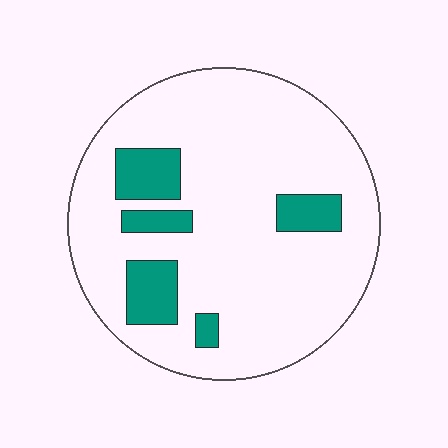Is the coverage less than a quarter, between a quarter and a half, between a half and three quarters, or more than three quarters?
Less than a quarter.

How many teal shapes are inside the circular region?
5.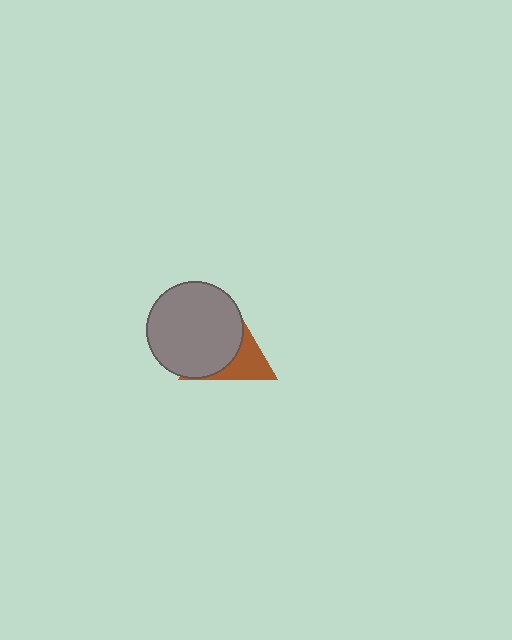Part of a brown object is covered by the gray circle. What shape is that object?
It is a triangle.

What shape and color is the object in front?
The object in front is a gray circle.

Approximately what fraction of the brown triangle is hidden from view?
Roughly 64% of the brown triangle is hidden behind the gray circle.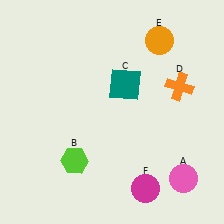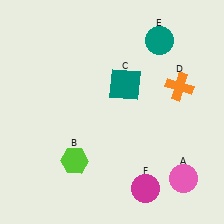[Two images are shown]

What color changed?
The circle (E) changed from orange in Image 1 to teal in Image 2.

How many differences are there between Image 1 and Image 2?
There is 1 difference between the two images.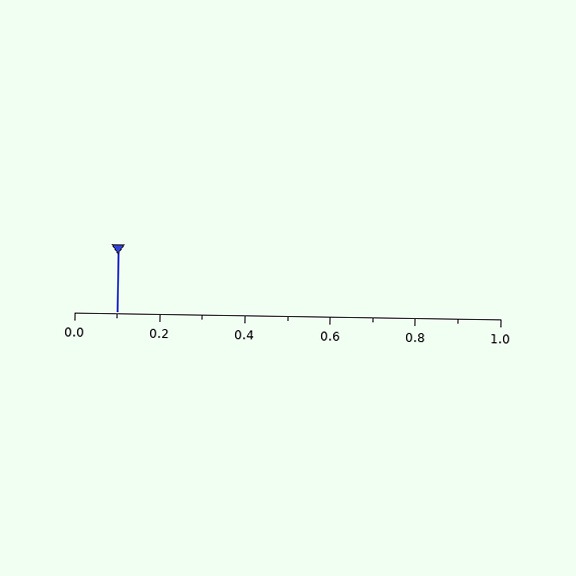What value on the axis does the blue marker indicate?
The marker indicates approximately 0.1.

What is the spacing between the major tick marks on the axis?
The major ticks are spaced 0.2 apart.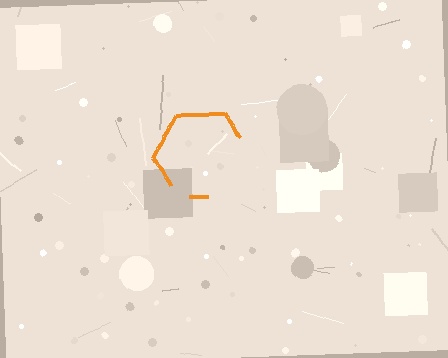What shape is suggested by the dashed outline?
The dashed outline suggests a hexagon.